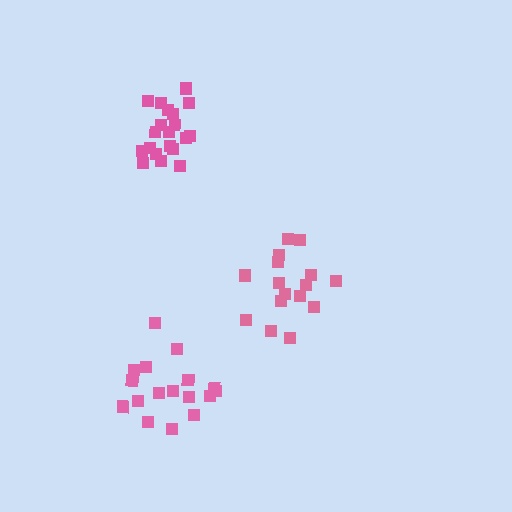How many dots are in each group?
Group 1: 16 dots, Group 2: 20 dots, Group 3: 17 dots (53 total).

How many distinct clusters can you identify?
There are 3 distinct clusters.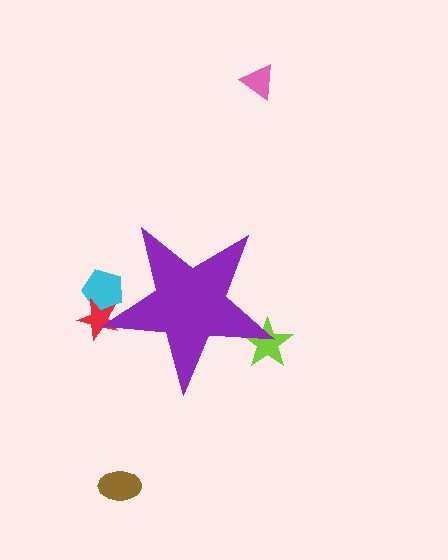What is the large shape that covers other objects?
A purple star.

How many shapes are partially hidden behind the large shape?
3 shapes are partially hidden.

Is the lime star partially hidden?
Yes, the lime star is partially hidden behind the purple star.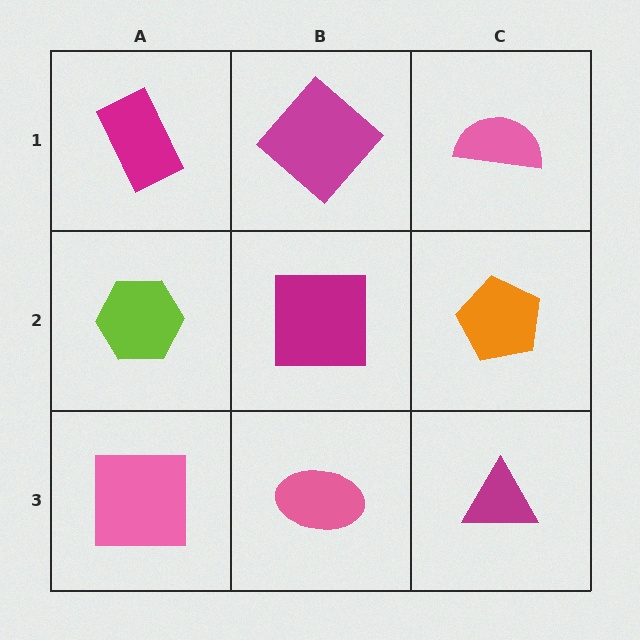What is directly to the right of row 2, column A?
A magenta square.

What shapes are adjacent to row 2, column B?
A magenta diamond (row 1, column B), a pink ellipse (row 3, column B), a lime hexagon (row 2, column A), an orange pentagon (row 2, column C).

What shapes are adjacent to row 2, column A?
A magenta rectangle (row 1, column A), a pink square (row 3, column A), a magenta square (row 2, column B).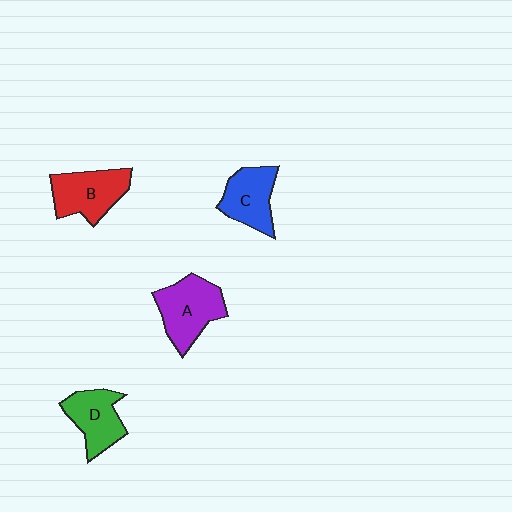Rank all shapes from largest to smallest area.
From largest to smallest: A (purple), B (red), D (green), C (blue).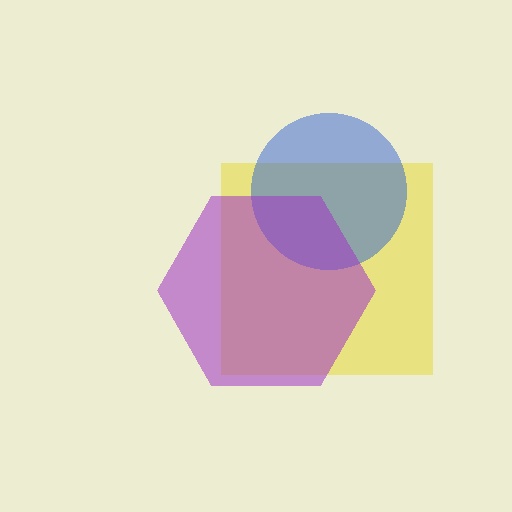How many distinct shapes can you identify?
There are 3 distinct shapes: a yellow square, a blue circle, a purple hexagon.